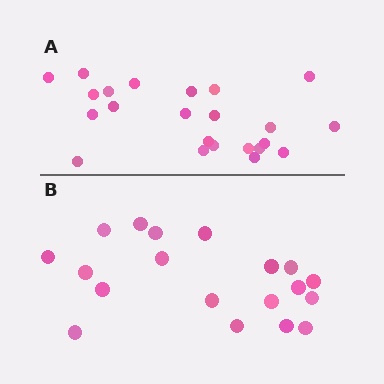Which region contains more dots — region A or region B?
Region A (the top region) has more dots.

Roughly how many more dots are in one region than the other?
Region A has about 4 more dots than region B.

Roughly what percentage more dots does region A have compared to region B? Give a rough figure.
About 20% more.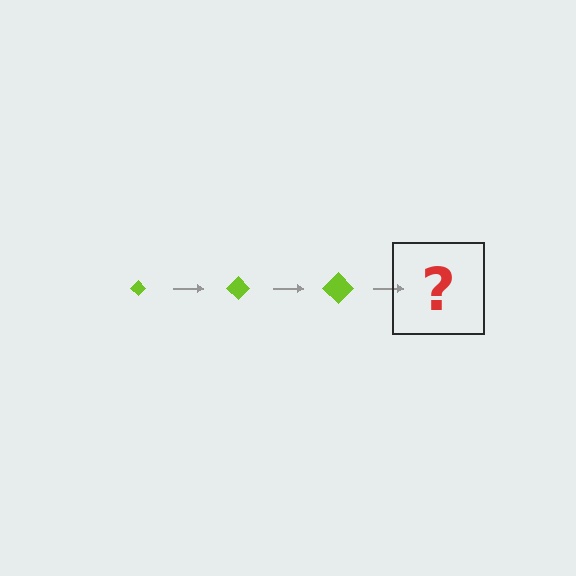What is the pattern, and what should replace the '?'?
The pattern is that the diamond gets progressively larger each step. The '?' should be a lime diamond, larger than the previous one.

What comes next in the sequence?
The next element should be a lime diamond, larger than the previous one.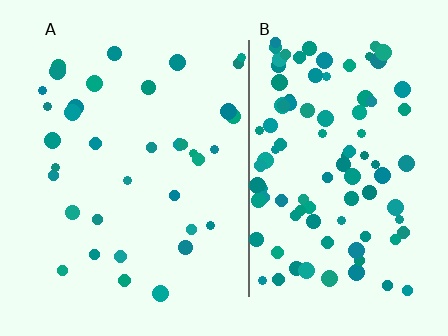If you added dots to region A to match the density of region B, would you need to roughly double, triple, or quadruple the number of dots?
Approximately triple.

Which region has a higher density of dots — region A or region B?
B (the right).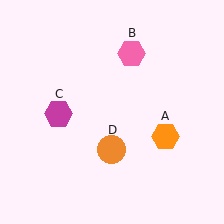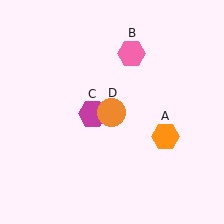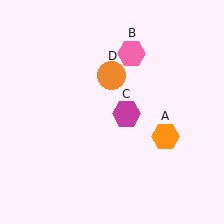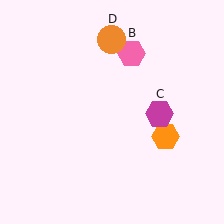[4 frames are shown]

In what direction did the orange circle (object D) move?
The orange circle (object D) moved up.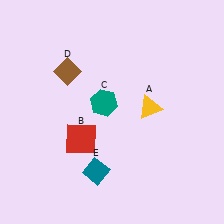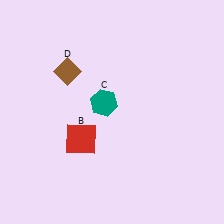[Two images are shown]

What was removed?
The yellow triangle (A), the teal diamond (E) were removed in Image 2.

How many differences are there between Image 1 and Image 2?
There are 2 differences between the two images.